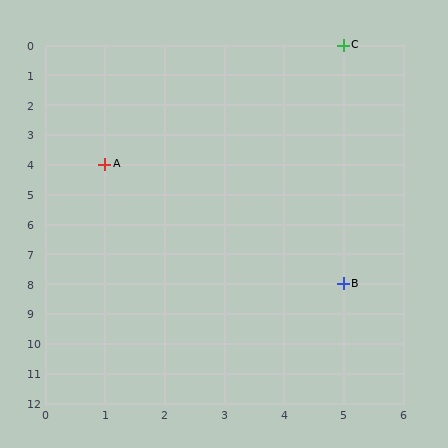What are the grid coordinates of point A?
Point A is at grid coordinates (1, 4).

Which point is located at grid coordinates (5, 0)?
Point C is at (5, 0).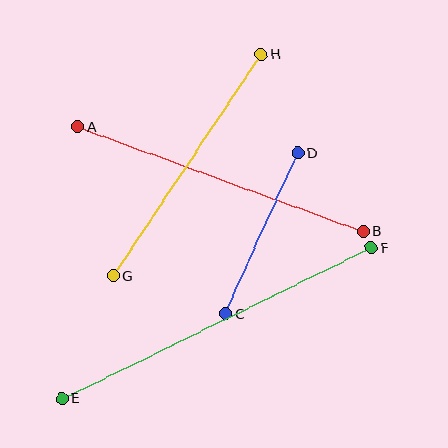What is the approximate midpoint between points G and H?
The midpoint is at approximately (187, 165) pixels.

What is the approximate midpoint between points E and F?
The midpoint is at approximately (217, 323) pixels.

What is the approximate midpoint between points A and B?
The midpoint is at approximately (221, 179) pixels.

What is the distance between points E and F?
The distance is approximately 344 pixels.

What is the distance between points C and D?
The distance is approximately 176 pixels.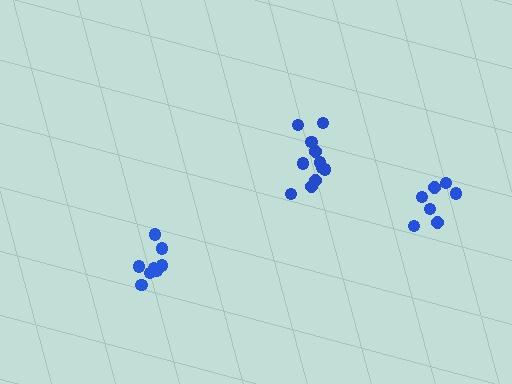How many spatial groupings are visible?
There are 3 spatial groupings.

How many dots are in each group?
Group 1: 8 dots, Group 2: 11 dots, Group 3: 7 dots (26 total).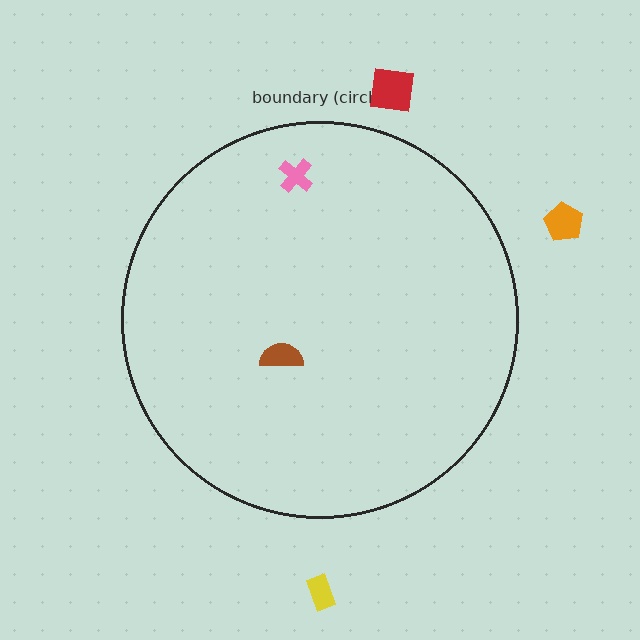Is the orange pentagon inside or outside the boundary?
Outside.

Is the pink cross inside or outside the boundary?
Inside.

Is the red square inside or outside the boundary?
Outside.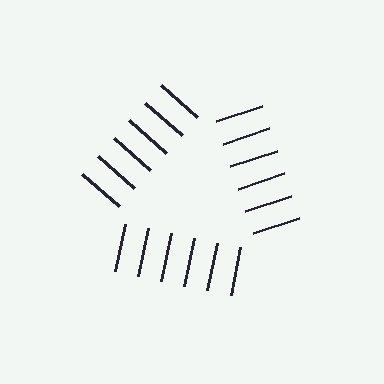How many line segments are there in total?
18 — 6 along each of the 3 edges.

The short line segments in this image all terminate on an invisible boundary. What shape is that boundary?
An illusory triangle — the line segments terminate on its edges but no continuous stroke is drawn.